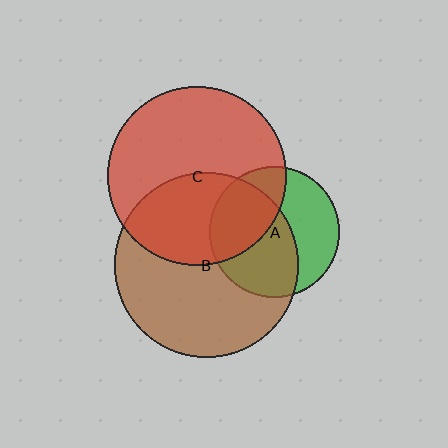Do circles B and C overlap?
Yes.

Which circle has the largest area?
Circle B (brown).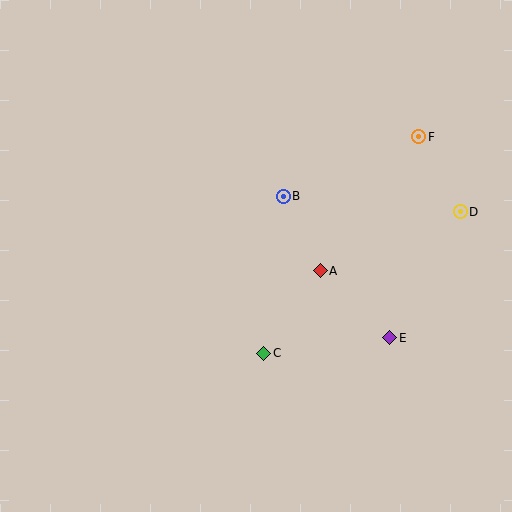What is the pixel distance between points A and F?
The distance between A and F is 166 pixels.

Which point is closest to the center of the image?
Point B at (283, 196) is closest to the center.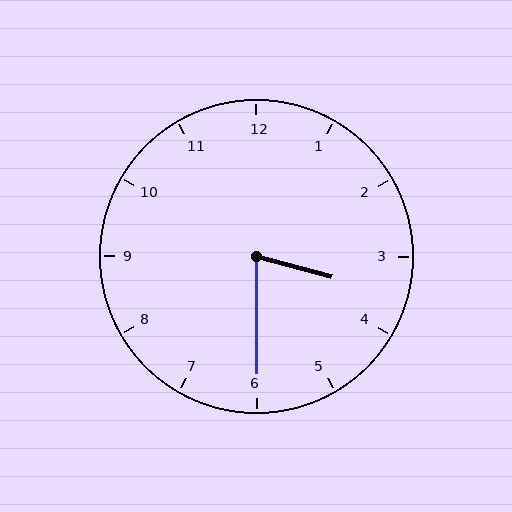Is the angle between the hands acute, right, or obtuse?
It is acute.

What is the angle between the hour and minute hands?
Approximately 75 degrees.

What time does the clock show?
3:30.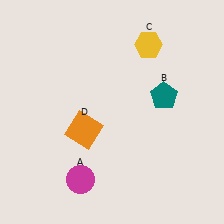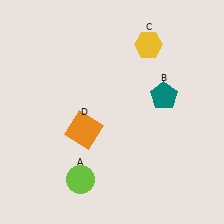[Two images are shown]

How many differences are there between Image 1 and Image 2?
There is 1 difference between the two images.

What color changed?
The circle (A) changed from magenta in Image 1 to lime in Image 2.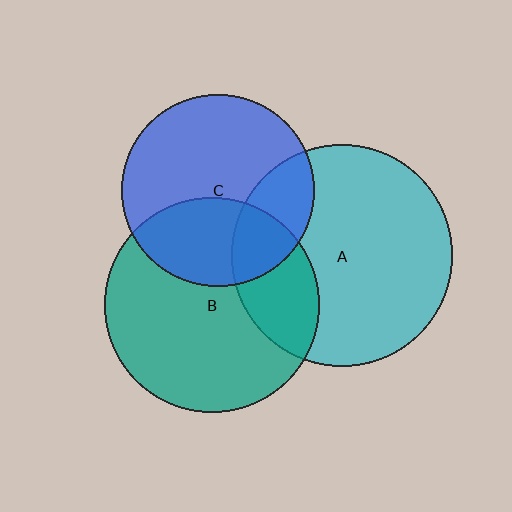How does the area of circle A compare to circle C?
Approximately 1.3 times.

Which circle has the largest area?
Circle A (cyan).